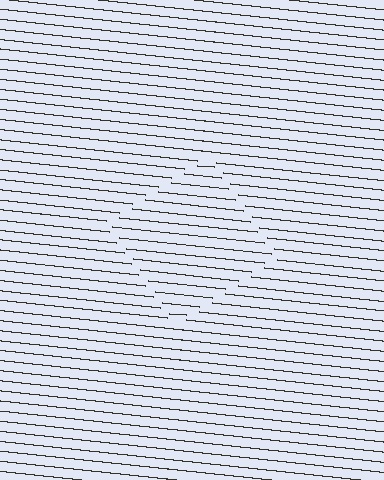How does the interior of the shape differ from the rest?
The interior of the shape contains the same grating, shifted by half a period — the contour is defined by the phase discontinuity where line-ends from the inner and outer gratings abut.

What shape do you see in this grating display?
An illusory square. The interior of the shape contains the same grating, shifted by half a period — the contour is defined by the phase discontinuity where line-ends from the inner and outer gratings abut.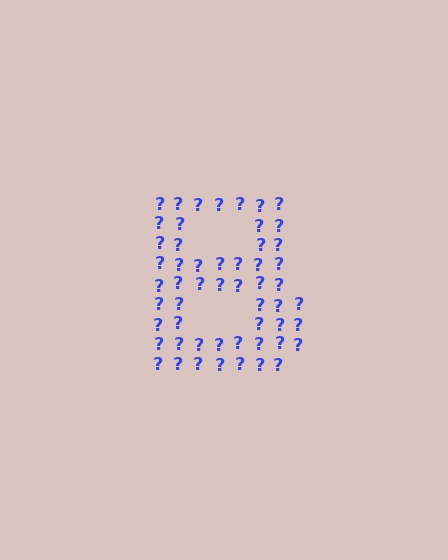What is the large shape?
The large shape is the letter B.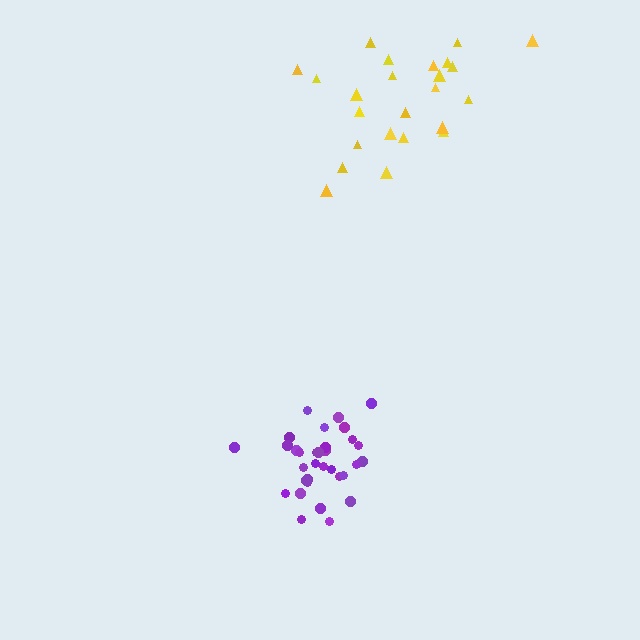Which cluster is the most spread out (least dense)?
Yellow.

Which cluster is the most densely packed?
Purple.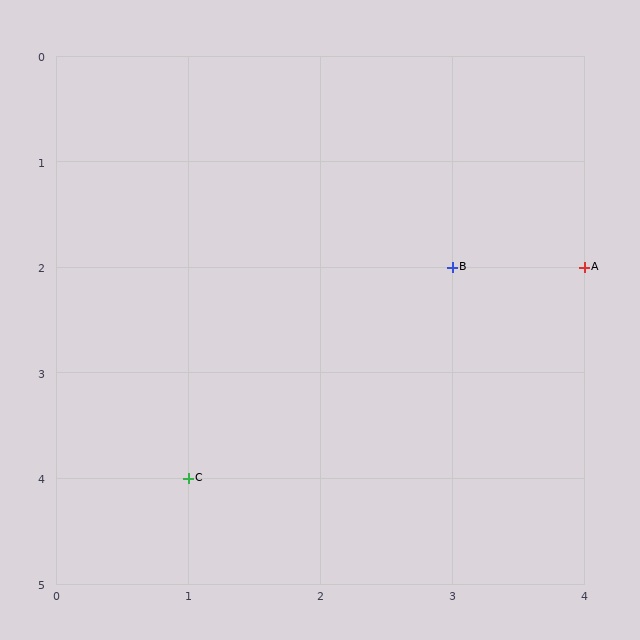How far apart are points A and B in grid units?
Points A and B are 1 column apart.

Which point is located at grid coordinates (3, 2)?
Point B is at (3, 2).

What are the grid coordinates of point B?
Point B is at grid coordinates (3, 2).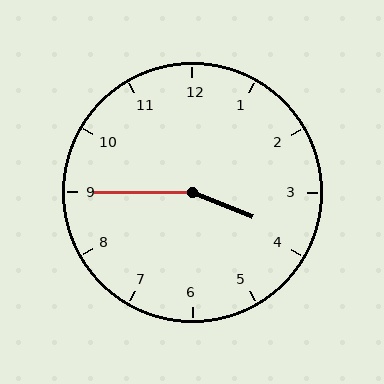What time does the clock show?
3:45.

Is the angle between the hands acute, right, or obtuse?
It is obtuse.